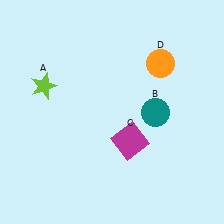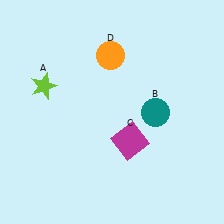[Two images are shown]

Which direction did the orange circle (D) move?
The orange circle (D) moved left.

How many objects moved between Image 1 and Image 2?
1 object moved between the two images.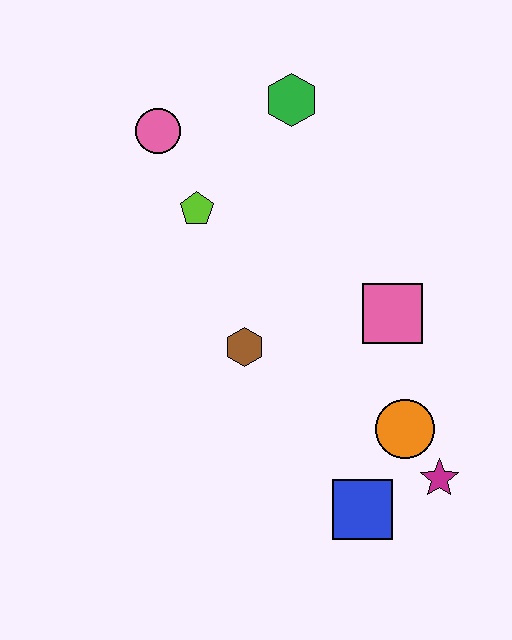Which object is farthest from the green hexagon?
The blue square is farthest from the green hexagon.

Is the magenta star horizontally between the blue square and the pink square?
No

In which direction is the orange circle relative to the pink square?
The orange circle is below the pink square.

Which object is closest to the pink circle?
The lime pentagon is closest to the pink circle.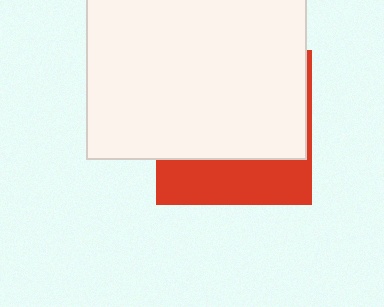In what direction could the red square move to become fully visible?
The red square could move down. That would shift it out from behind the white square entirely.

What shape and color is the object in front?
The object in front is a white square.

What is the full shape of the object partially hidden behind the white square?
The partially hidden object is a red square.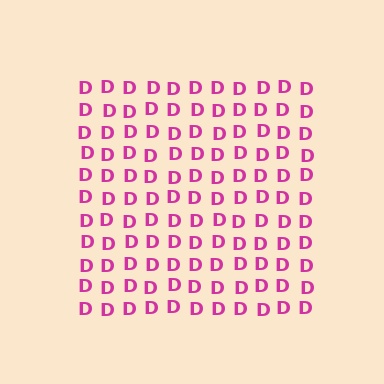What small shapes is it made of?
It is made of small letter D's.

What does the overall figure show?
The overall figure shows a square.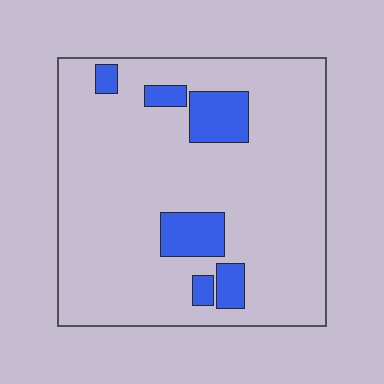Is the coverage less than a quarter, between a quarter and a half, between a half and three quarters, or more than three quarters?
Less than a quarter.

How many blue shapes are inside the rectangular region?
6.